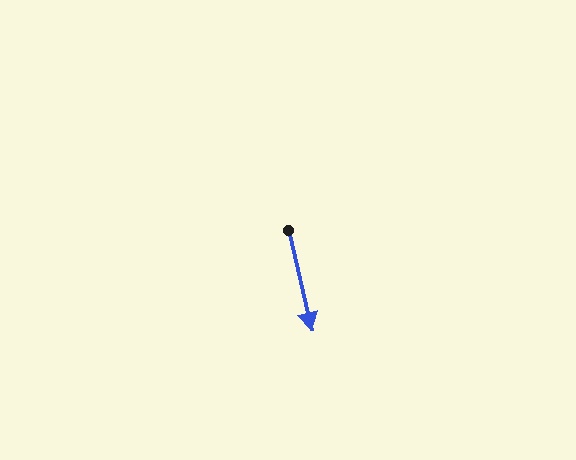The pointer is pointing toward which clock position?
Roughly 6 o'clock.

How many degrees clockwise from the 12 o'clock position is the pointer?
Approximately 167 degrees.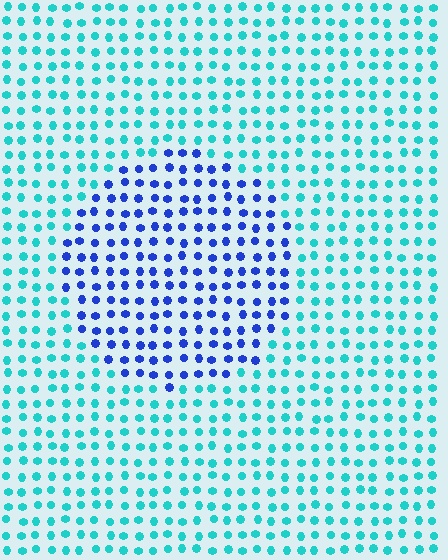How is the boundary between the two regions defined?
The boundary is defined purely by a slight shift in hue (about 53 degrees). Spacing, size, and orientation are identical on both sides.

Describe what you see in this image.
The image is filled with small cyan elements in a uniform arrangement. A circle-shaped region is visible where the elements are tinted to a slightly different hue, forming a subtle color boundary.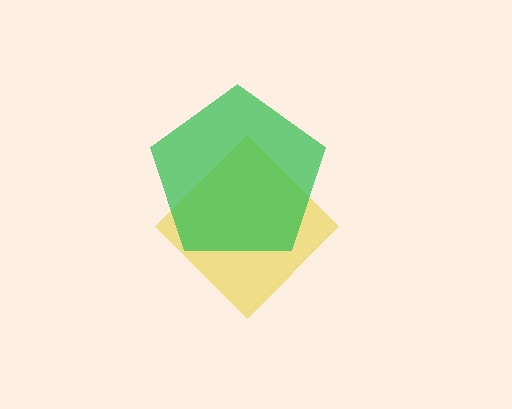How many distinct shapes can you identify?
There are 2 distinct shapes: a yellow diamond, a green pentagon.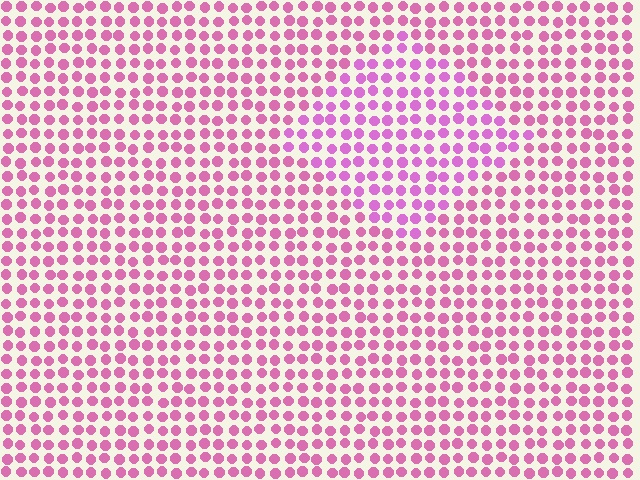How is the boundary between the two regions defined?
The boundary is defined purely by a slight shift in hue (about 20 degrees). Spacing, size, and orientation are identical on both sides.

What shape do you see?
I see a diamond.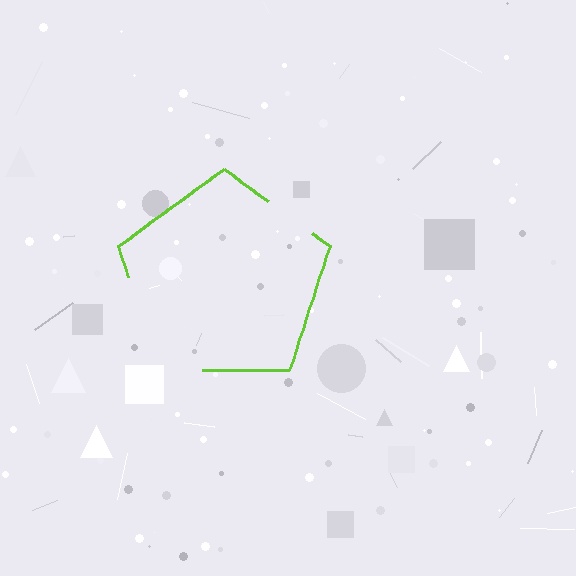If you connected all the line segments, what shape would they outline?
They would outline a pentagon.